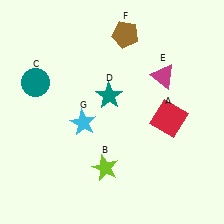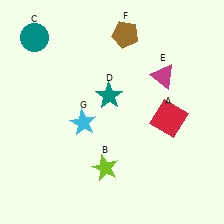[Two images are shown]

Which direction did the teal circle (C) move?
The teal circle (C) moved up.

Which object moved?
The teal circle (C) moved up.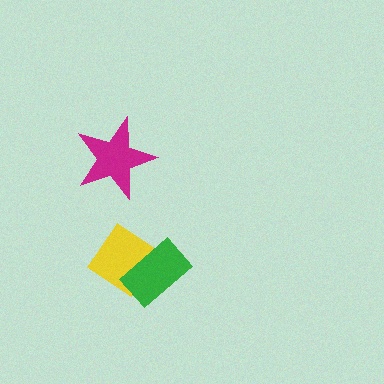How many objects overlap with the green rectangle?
1 object overlaps with the green rectangle.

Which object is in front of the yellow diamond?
The green rectangle is in front of the yellow diamond.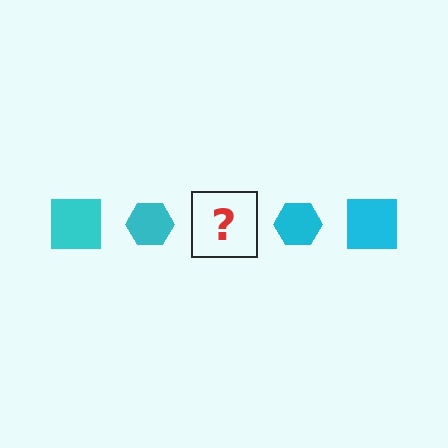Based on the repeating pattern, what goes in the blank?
The blank should be a cyan square.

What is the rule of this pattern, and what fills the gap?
The rule is that the pattern cycles through square, hexagon shapes in cyan. The gap should be filled with a cyan square.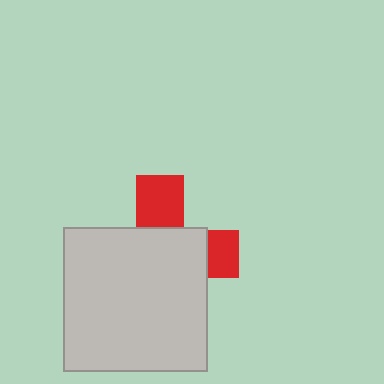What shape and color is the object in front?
The object in front is a light gray square.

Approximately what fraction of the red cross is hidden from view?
Roughly 69% of the red cross is hidden behind the light gray square.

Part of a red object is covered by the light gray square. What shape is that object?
It is a cross.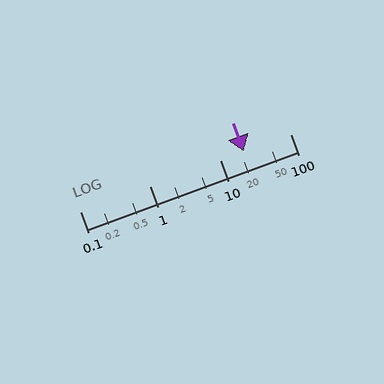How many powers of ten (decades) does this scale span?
The scale spans 3 decades, from 0.1 to 100.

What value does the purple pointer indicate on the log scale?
The pointer indicates approximately 22.